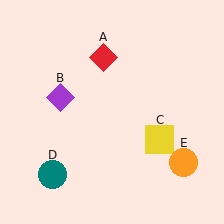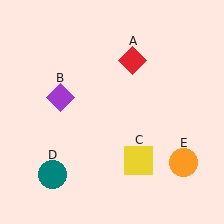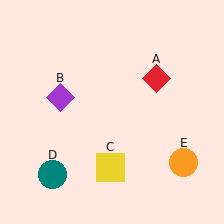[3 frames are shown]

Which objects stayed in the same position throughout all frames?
Purple diamond (object B) and teal circle (object D) and orange circle (object E) remained stationary.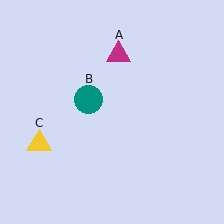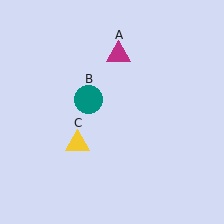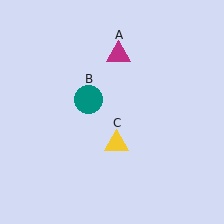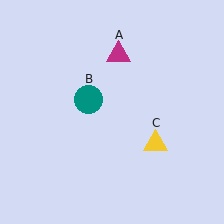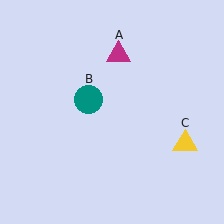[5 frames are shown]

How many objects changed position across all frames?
1 object changed position: yellow triangle (object C).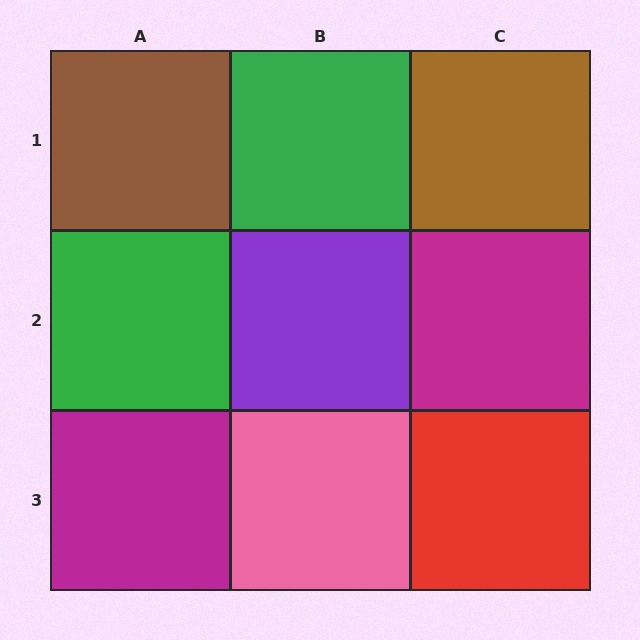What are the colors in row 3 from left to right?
Magenta, pink, red.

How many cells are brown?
2 cells are brown.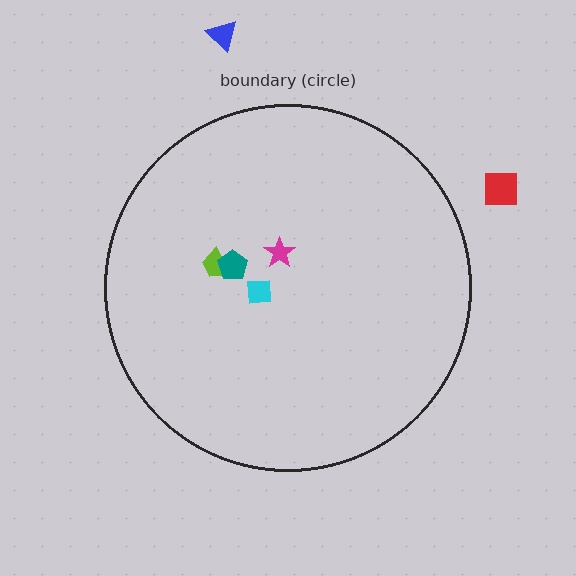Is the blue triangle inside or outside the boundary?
Outside.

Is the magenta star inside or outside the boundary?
Inside.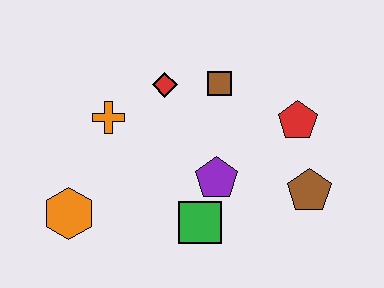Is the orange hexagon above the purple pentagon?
No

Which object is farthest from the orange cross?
The brown pentagon is farthest from the orange cross.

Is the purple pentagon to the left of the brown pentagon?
Yes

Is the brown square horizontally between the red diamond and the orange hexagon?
No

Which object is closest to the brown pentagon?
The red pentagon is closest to the brown pentagon.